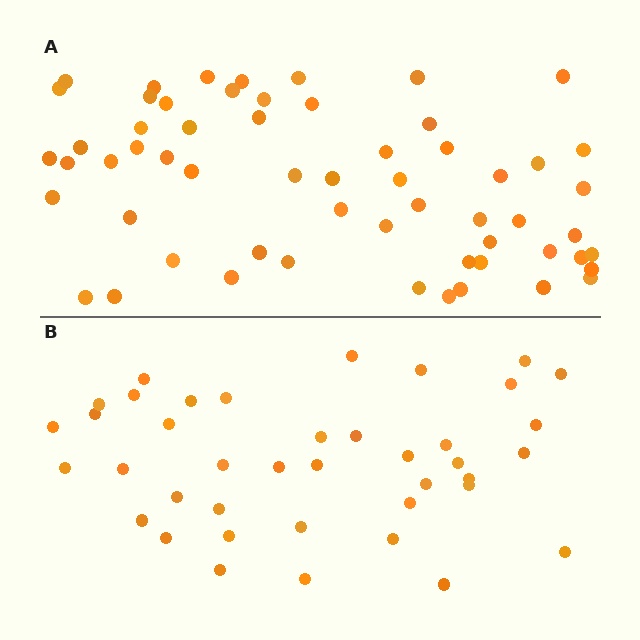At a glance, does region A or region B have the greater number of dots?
Region A (the top region) has more dots.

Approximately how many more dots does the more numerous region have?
Region A has approximately 20 more dots than region B.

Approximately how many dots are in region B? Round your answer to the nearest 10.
About 40 dots.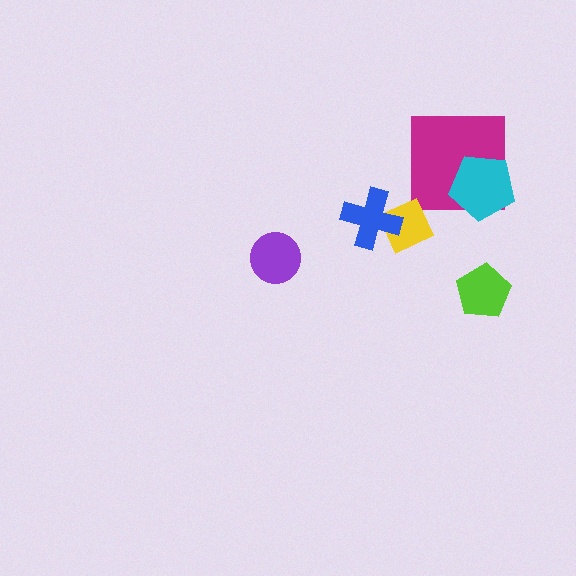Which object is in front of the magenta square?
The cyan pentagon is in front of the magenta square.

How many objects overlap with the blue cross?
1 object overlaps with the blue cross.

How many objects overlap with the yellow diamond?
1 object overlaps with the yellow diamond.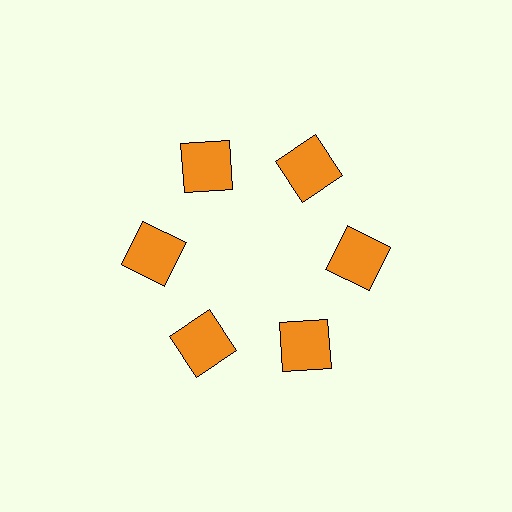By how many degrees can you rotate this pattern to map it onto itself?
The pattern maps onto itself every 60 degrees of rotation.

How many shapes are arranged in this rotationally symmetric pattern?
There are 6 shapes, arranged in 6 groups of 1.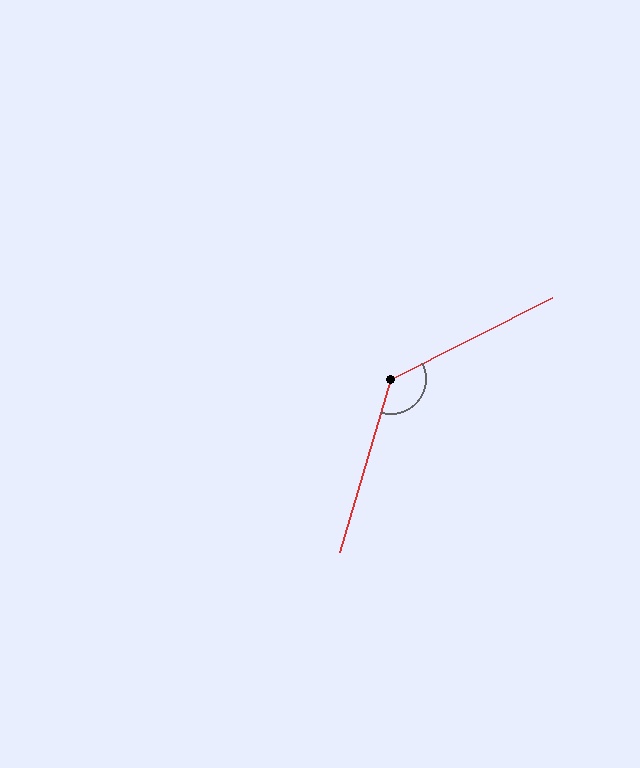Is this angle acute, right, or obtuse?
It is obtuse.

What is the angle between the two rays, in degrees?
Approximately 133 degrees.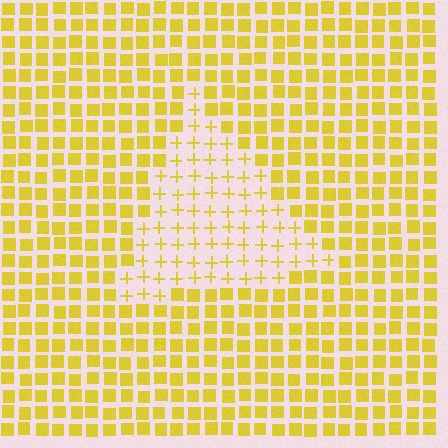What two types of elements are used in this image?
The image uses plus signs inside the triangle region and squares outside it.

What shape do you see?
I see a triangle.